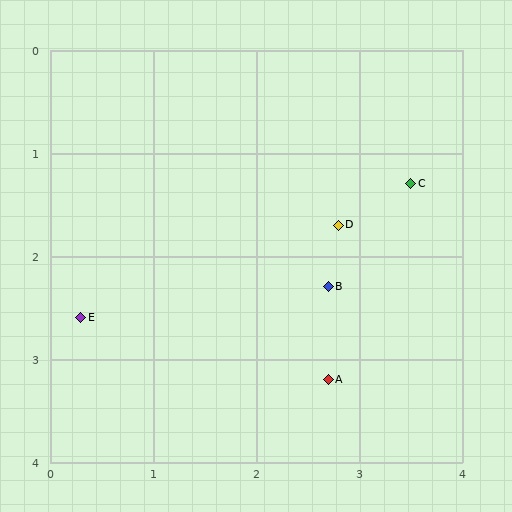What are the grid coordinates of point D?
Point D is at approximately (2.8, 1.7).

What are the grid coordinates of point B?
Point B is at approximately (2.7, 2.3).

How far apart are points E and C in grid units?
Points E and C are about 3.5 grid units apart.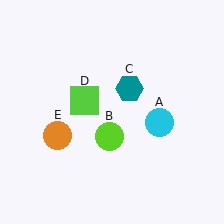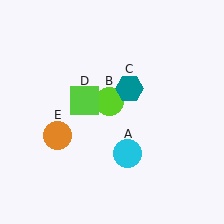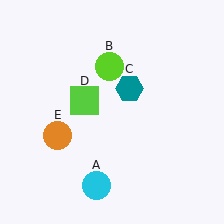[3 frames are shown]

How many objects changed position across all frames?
2 objects changed position: cyan circle (object A), lime circle (object B).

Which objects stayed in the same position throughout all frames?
Teal hexagon (object C) and lime square (object D) and orange circle (object E) remained stationary.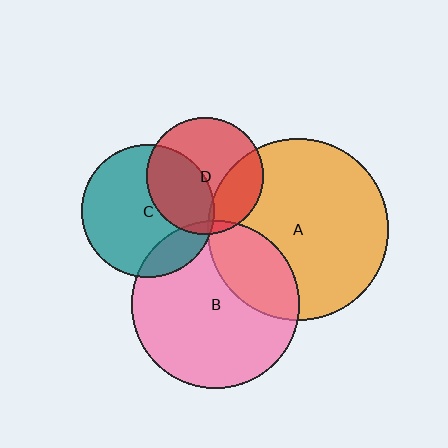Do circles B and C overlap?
Yes.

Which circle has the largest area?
Circle A (orange).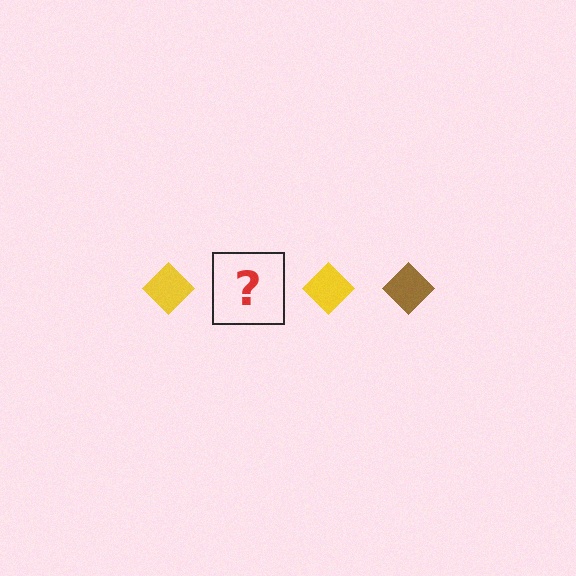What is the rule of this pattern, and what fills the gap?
The rule is that the pattern cycles through yellow, brown diamonds. The gap should be filled with a brown diamond.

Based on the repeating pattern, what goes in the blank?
The blank should be a brown diamond.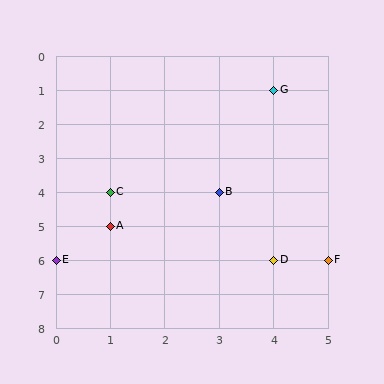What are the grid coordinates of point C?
Point C is at grid coordinates (1, 4).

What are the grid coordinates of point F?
Point F is at grid coordinates (5, 6).